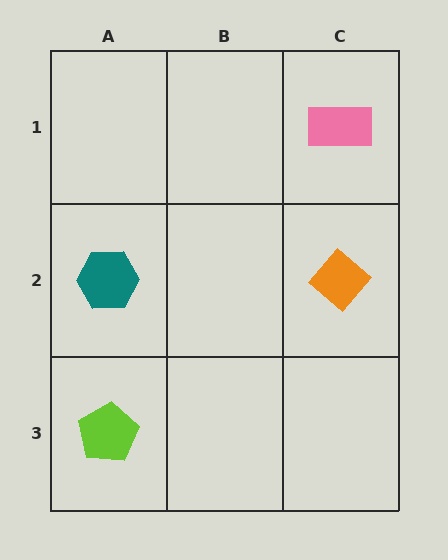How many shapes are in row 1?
1 shape.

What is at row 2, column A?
A teal hexagon.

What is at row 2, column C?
An orange diamond.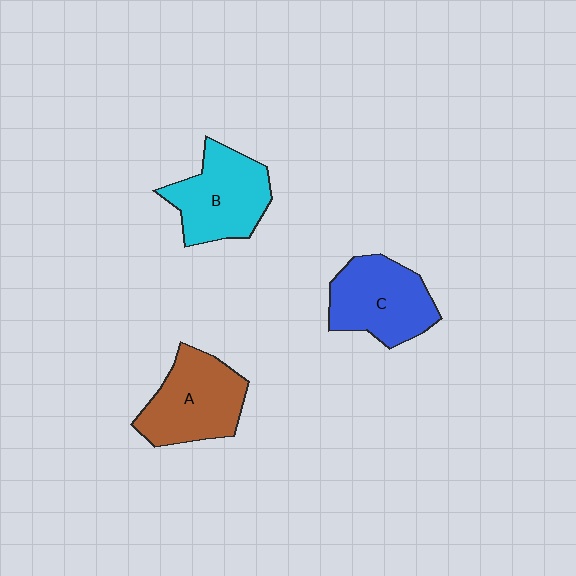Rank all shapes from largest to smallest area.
From largest to smallest: A (brown), B (cyan), C (blue).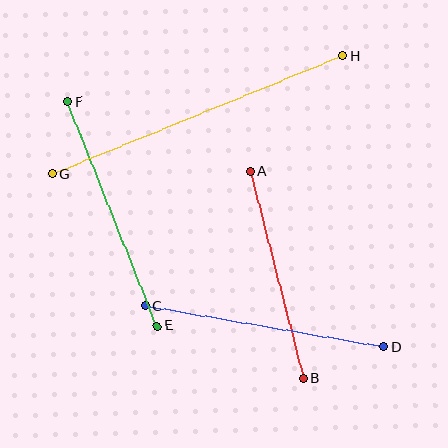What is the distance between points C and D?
The distance is approximately 242 pixels.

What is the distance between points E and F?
The distance is approximately 242 pixels.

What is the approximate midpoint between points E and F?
The midpoint is at approximately (113, 214) pixels.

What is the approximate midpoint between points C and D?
The midpoint is at approximately (264, 326) pixels.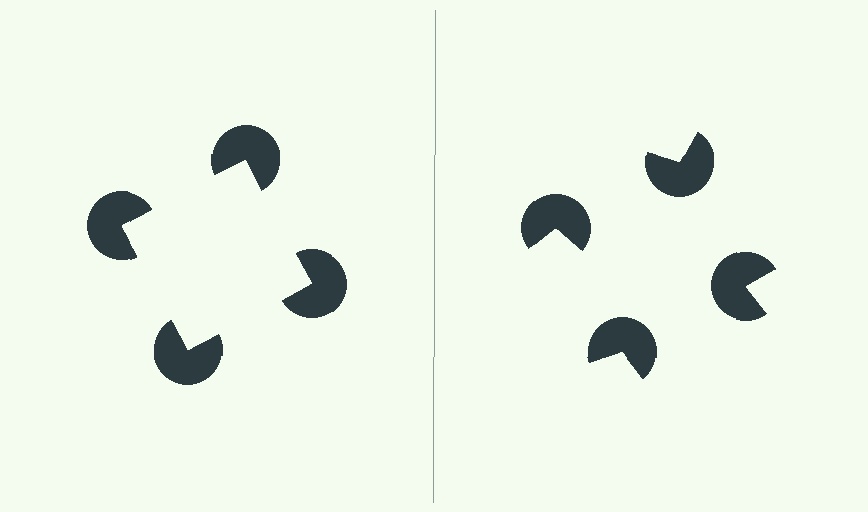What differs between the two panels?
The pac-man discs are positioned identically on both sides; only the wedge orientations differ. On the left they align to a square; on the right they are misaligned.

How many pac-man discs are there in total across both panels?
8 — 4 on each side.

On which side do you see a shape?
An illusory square appears on the left side. On the right side the wedge cuts are rotated, so no coherent shape forms.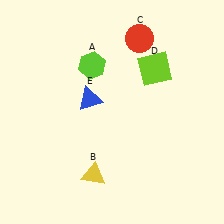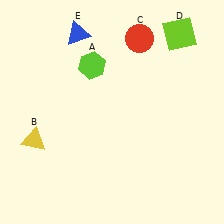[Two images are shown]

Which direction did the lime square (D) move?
The lime square (D) moved up.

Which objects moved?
The objects that moved are: the yellow triangle (B), the lime square (D), the blue triangle (E).